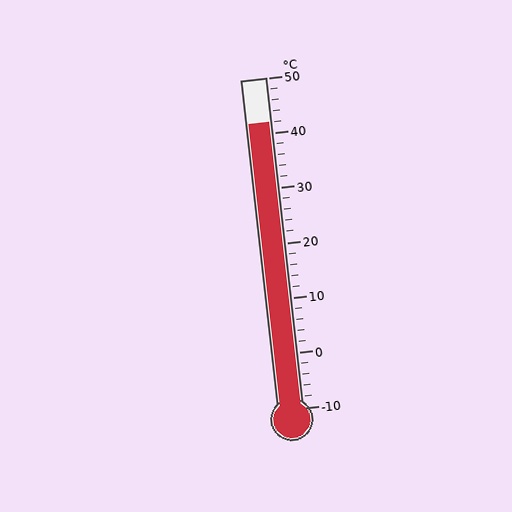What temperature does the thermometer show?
The thermometer shows approximately 42°C.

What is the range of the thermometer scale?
The thermometer scale ranges from -10°C to 50°C.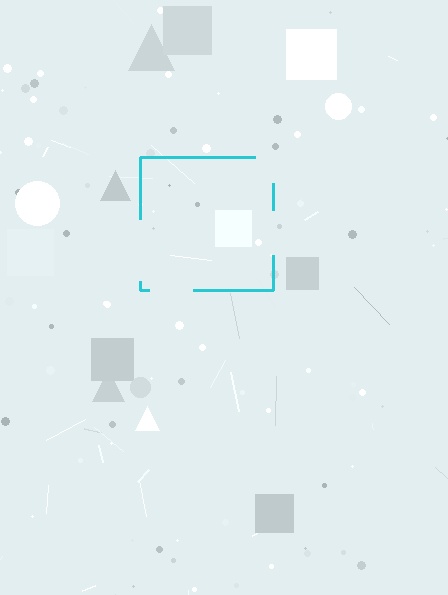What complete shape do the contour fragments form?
The contour fragments form a square.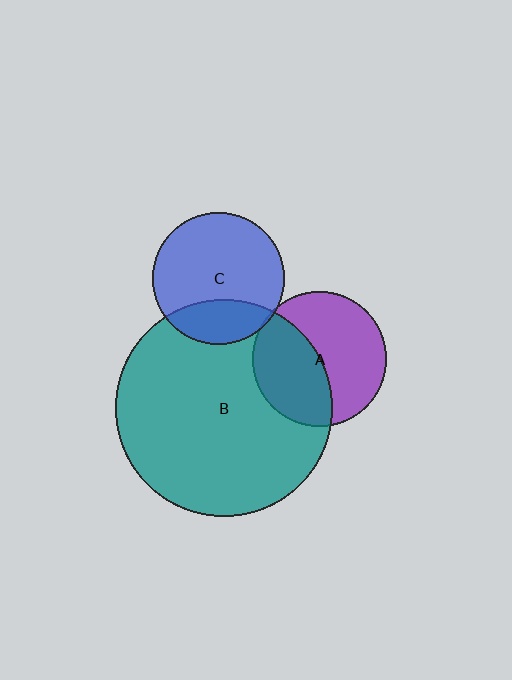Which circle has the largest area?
Circle B (teal).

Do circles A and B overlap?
Yes.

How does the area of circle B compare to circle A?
Approximately 2.6 times.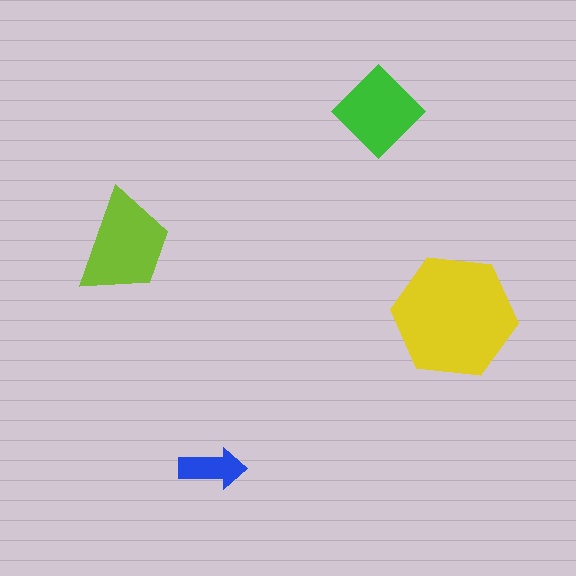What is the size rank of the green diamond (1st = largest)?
3rd.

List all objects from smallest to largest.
The blue arrow, the green diamond, the lime trapezoid, the yellow hexagon.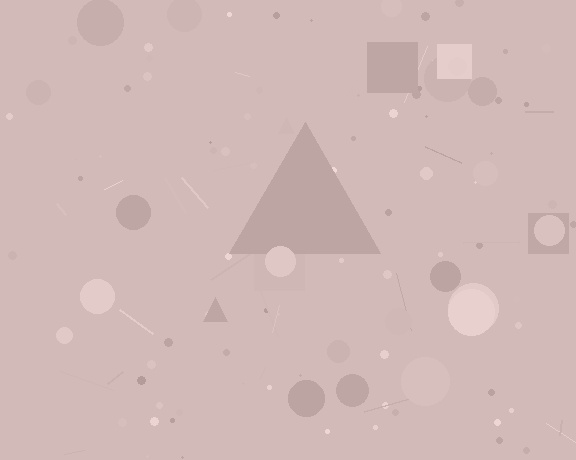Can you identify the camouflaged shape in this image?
The camouflaged shape is a triangle.